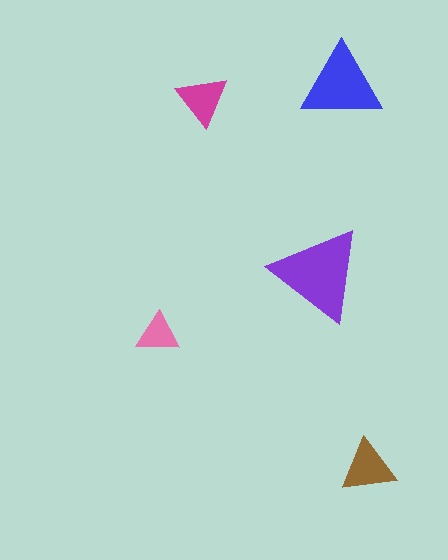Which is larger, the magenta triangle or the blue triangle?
The blue one.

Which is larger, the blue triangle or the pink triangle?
The blue one.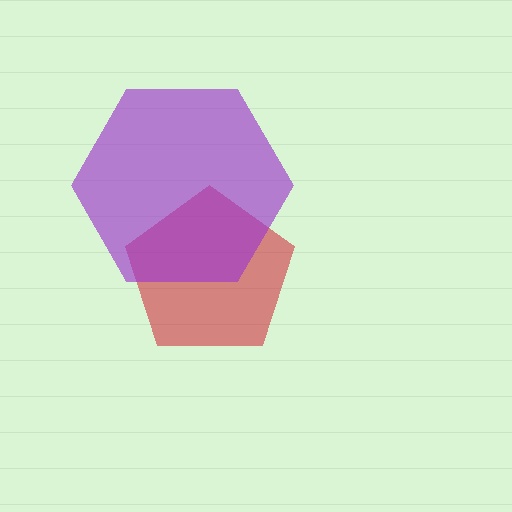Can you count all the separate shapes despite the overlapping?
Yes, there are 2 separate shapes.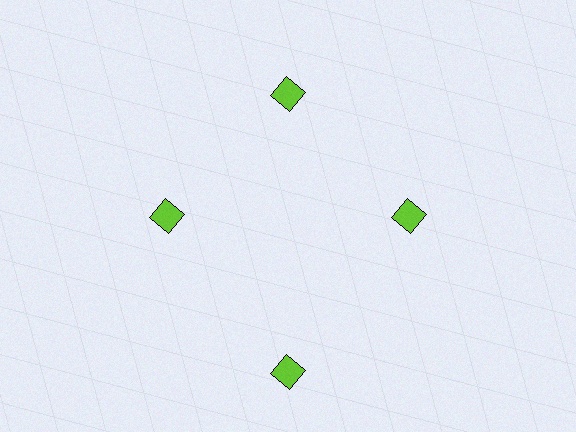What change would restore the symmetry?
The symmetry would be restored by moving it inward, back onto the ring so that all 4 squares sit at equal angles and equal distance from the center.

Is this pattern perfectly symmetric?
No. The 4 lime squares are arranged in a ring, but one element near the 6 o'clock position is pushed outward from the center, breaking the 4-fold rotational symmetry.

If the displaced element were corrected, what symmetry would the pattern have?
It would have 4-fold rotational symmetry — the pattern would map onto itself every 90 degrees.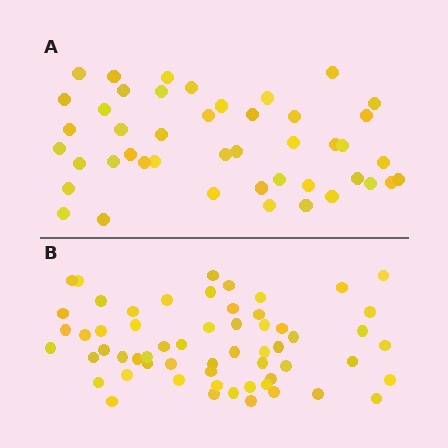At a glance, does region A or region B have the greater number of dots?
Region B (the bottom region) has more dots.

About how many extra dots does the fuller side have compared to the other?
Region B has approximately 15 more dots than region A.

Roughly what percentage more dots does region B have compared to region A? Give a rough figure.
About 30% more.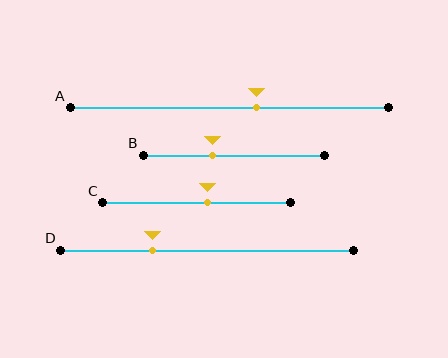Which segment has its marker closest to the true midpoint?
Segment C has its marker closest to the true midpoint.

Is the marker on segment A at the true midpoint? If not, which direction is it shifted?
No, the marker on segment A is shifted to the right by about 9% of the segment length.